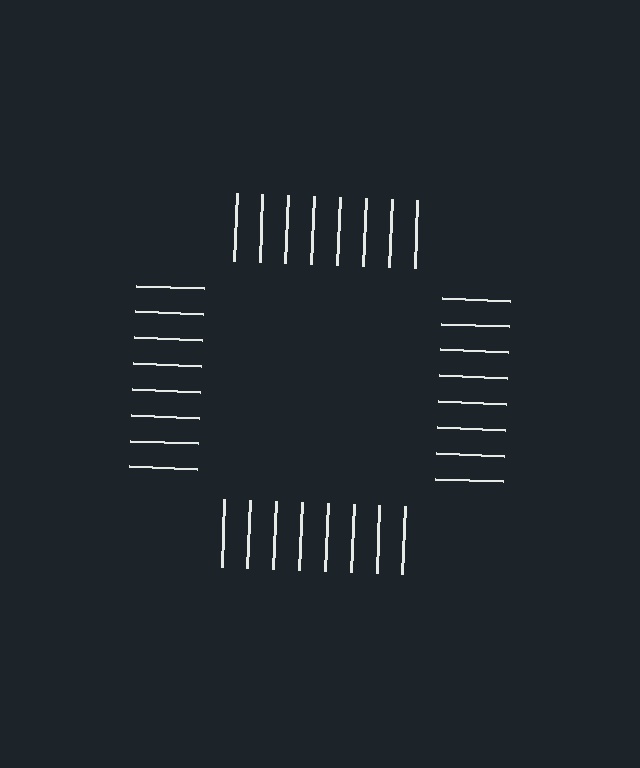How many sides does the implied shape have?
4 sides — the line-ends trace a square.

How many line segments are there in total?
32 — 8 along each of the 4 edges.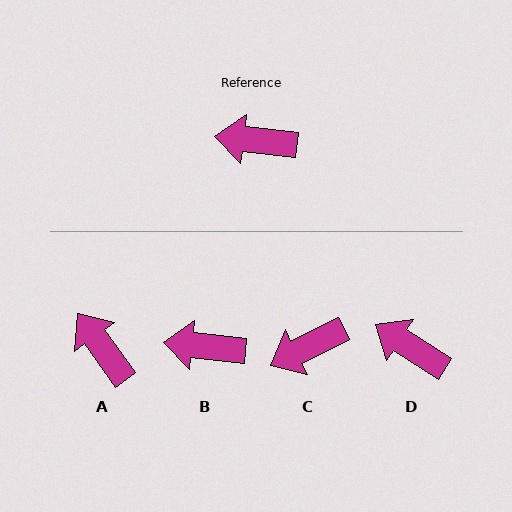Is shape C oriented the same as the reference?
No, it is off by about 33 degrees.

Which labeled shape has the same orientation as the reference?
B.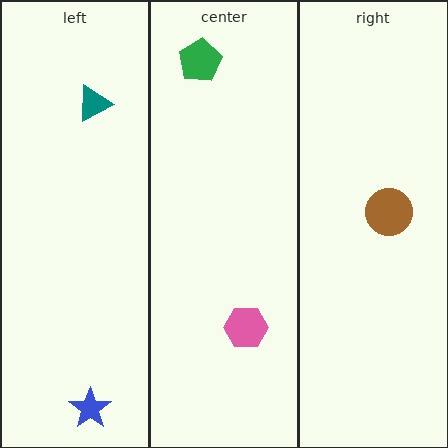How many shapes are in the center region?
2.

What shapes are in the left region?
The blue star, the teal triangle.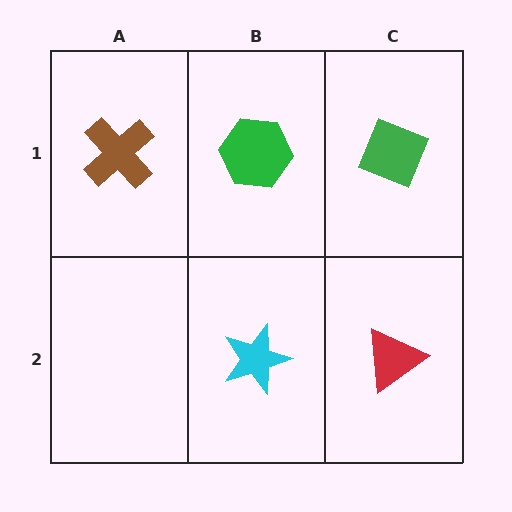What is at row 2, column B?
A cyan star.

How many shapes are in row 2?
2 shapes.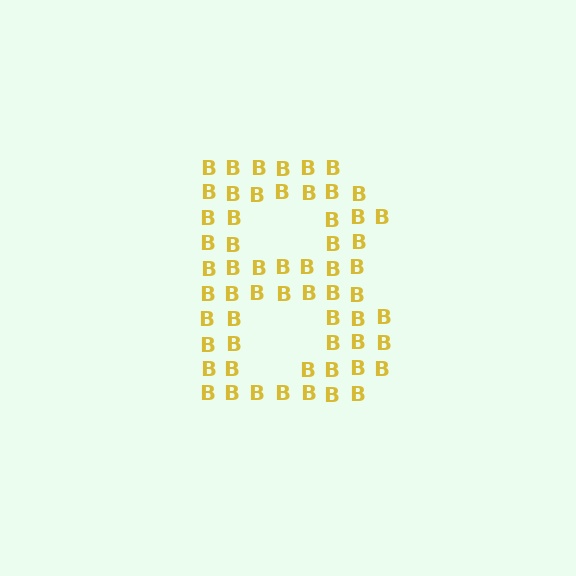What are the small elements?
The small elements are letter B's.